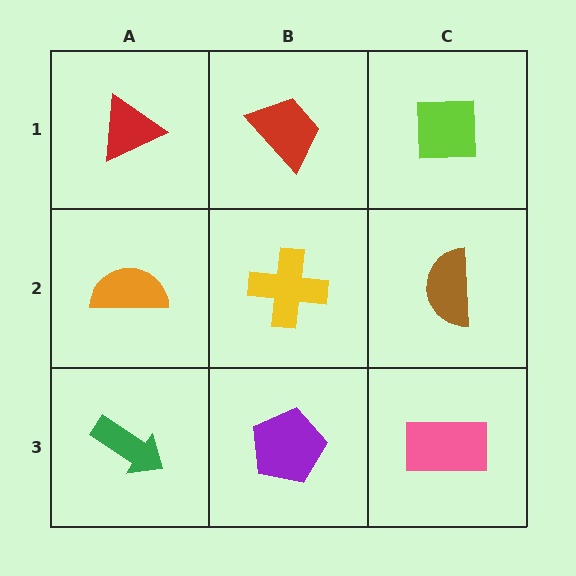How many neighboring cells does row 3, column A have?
2.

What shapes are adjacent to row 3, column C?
A brown semicircle (row 2, column C), a purple pentagon (row 3, column B).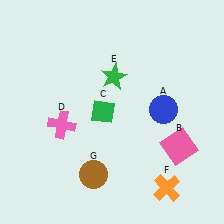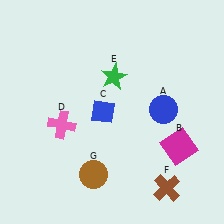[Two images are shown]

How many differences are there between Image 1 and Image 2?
There are 3 differences between the two images.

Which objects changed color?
B changed from pink to magenta. C changed from green to blue. F changed from orange to brown.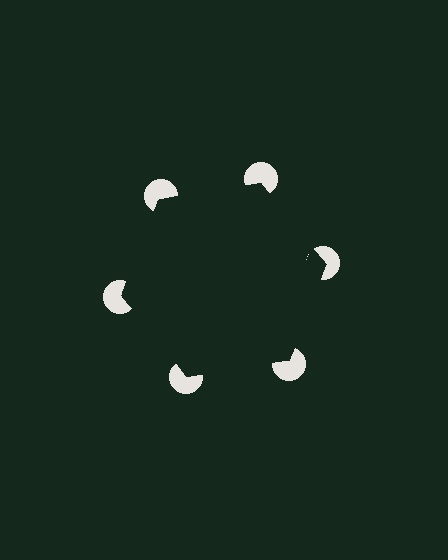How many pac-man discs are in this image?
There are 6 — one at each vertex of the illusory hexagon.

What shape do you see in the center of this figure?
An illusory hexagon — its edges are inferred from the aligned wedge cuts in the pac-man discs, not physically drawn.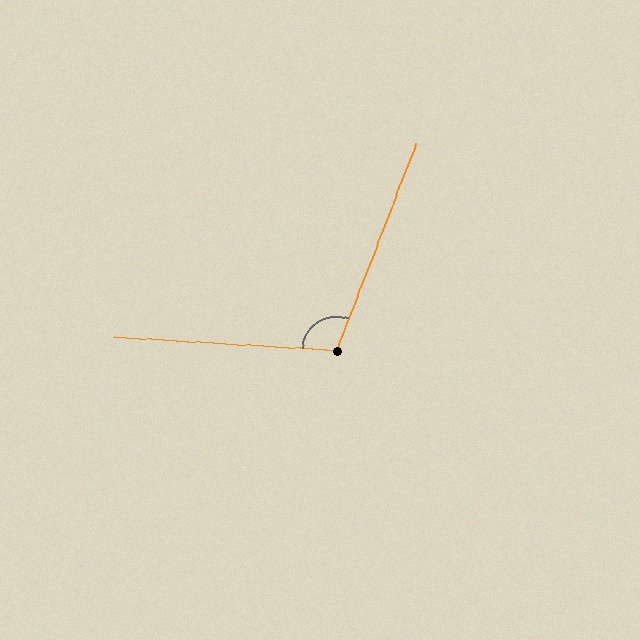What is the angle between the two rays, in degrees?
Approximately 108 degrees.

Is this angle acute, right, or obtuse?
It is obtuse.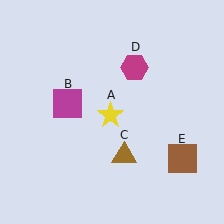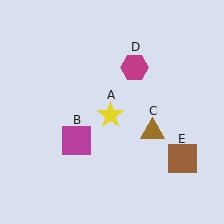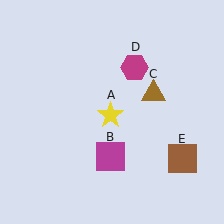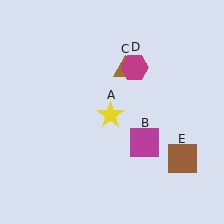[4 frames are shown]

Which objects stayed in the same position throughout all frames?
Yellow star (object A) and magenta hexagon (object D) and brown square (object E) remained stationary.